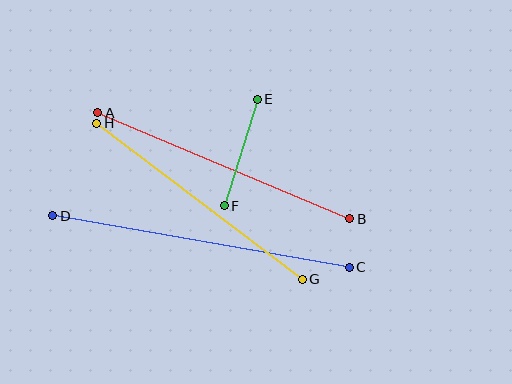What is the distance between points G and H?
The distance is approximately 258 pixels.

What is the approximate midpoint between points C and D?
The midpoint is at approximately (201, 241) pixels.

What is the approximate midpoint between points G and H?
The midpoint is at approximately (200, 201) pixels.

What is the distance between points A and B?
The distance is approximately 274 pixels.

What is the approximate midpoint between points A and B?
The midpoint is at approximately (224, 166) pixels.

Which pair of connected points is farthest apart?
Points C and D are farthest apart.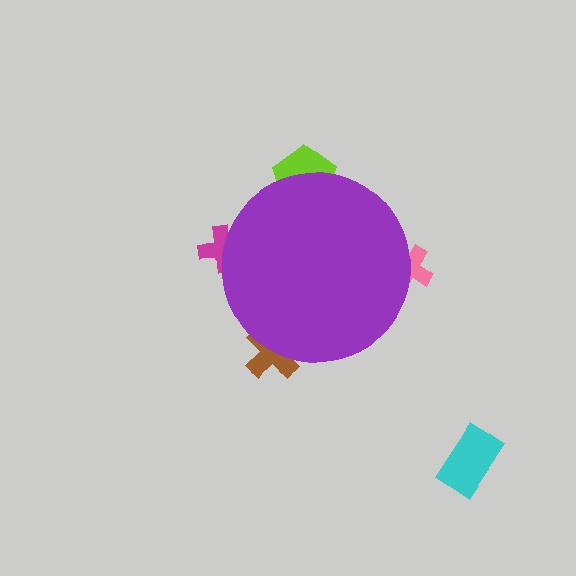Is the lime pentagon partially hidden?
Yes, the lime pentagon is partially hidden behind the purple circle.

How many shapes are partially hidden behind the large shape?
4 shapes are partially hidden.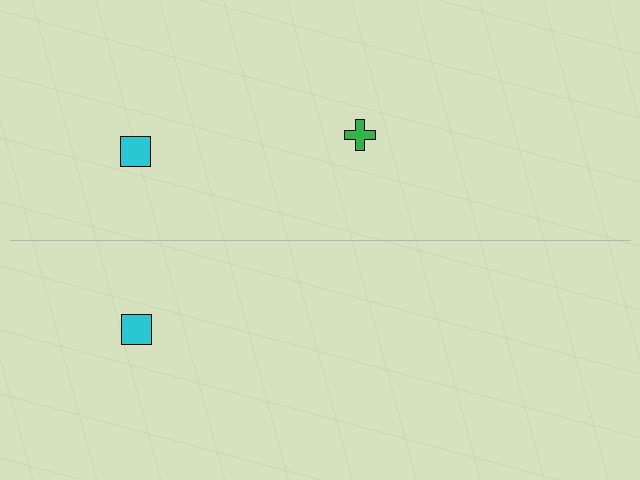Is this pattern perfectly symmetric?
No, the pattern is not perfectly symmetric. A green cross is missing from the bottom side.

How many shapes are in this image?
There are 3 shapes in this image.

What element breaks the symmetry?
A green cross is missing from the bottom side.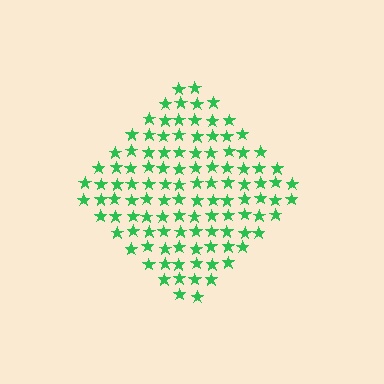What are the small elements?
The small elements are stars.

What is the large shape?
The large shape is a diamond.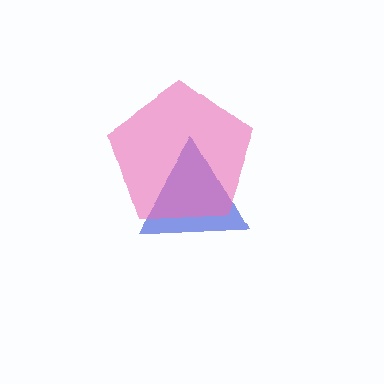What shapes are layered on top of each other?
The layered shapes are: a blue triangle, a pink pentagon.